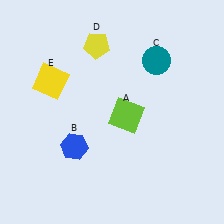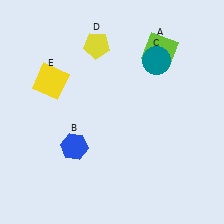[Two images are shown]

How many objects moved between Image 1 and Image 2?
1 object moved between the two images.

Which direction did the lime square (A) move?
The lime square (A) moved up.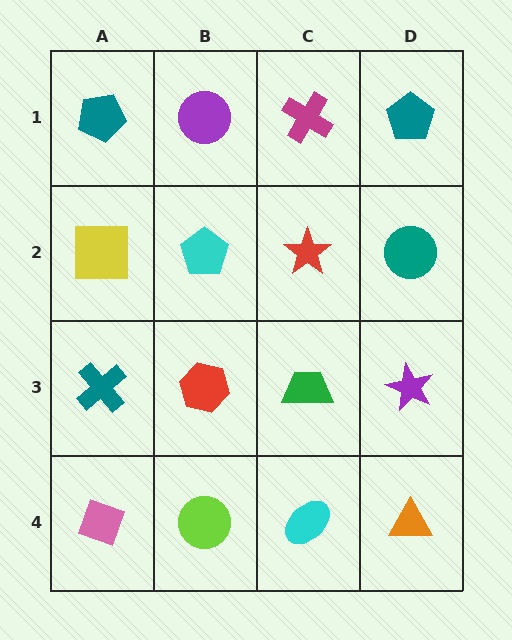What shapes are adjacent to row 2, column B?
A purple circle (row 1, column B), a red hexagon (row 3, column B), a yellow square (row 2, column A), a red star (row 2, column C).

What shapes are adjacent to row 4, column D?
A purple star (row 3, column D), a cyan ellipse (row 4, column C).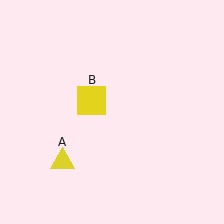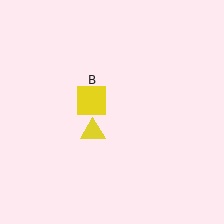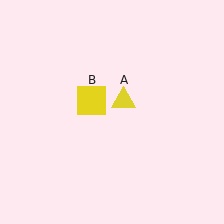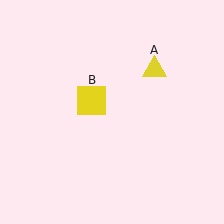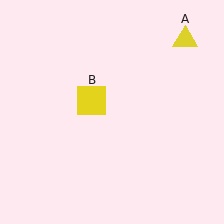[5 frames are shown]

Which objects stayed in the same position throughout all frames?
Yellow square (object B) remained stationary.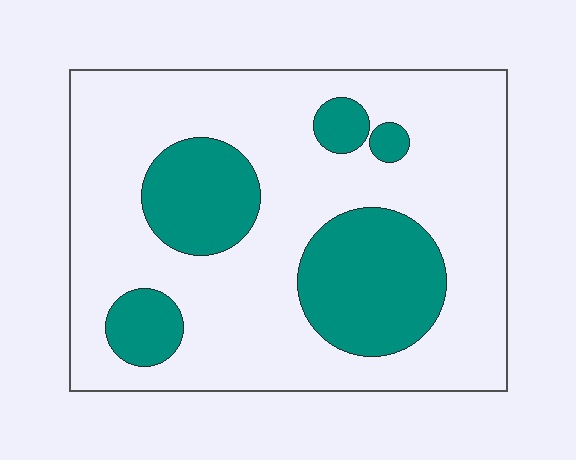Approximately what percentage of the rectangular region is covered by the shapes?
Approximately 25%.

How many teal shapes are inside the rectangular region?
5.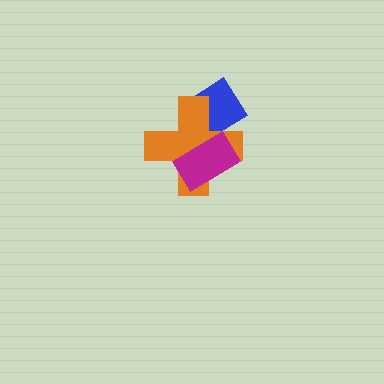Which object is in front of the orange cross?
The magenta rectangle is in front of the orange cross.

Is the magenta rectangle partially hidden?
No, no other shape covers it.